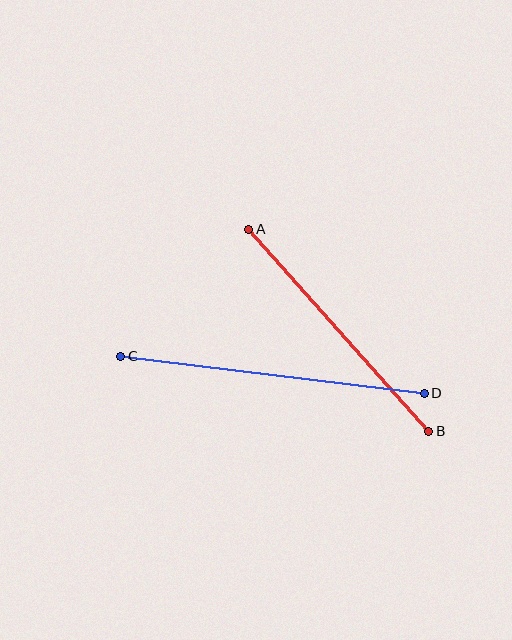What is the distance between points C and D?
The distance is approximately 306 pixels.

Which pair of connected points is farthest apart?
Points C and D are farthest apart.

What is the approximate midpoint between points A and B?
The midpoint is at approximately (339, 330) pixels.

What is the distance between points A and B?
The distance is approximately 271 pixels.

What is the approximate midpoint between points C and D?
The midpoint is at approximately (272, 375) pixels.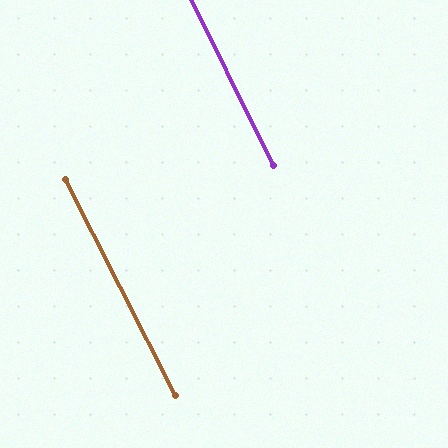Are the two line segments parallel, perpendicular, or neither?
Parallel — their directions differ by only 0.7°.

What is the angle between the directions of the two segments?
Approximately 1 degree.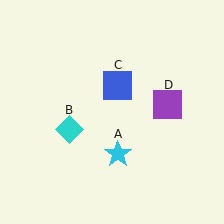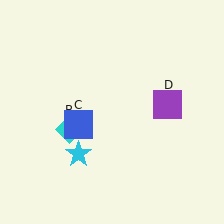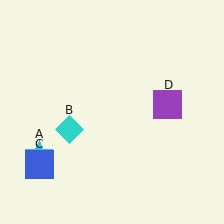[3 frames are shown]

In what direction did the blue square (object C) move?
The blue square (object C) moved down and to the left.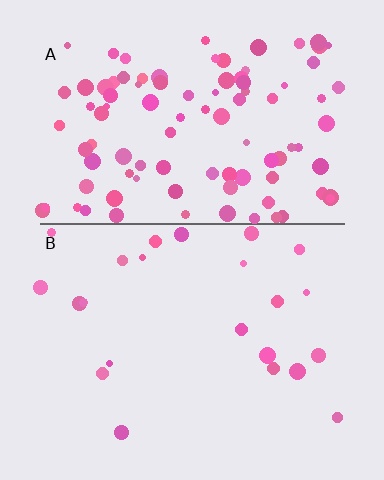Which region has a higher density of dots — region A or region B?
A (the top).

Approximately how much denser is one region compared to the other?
Approximately 4.1× — region A over region B.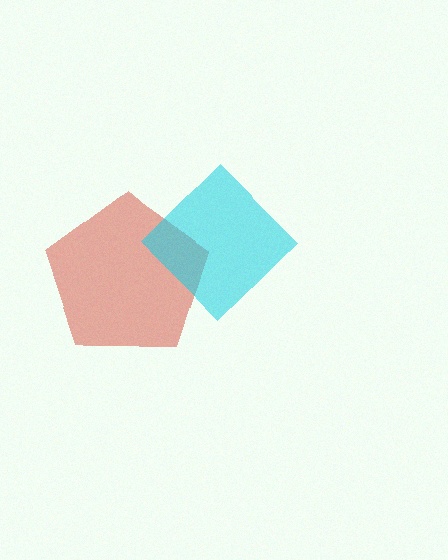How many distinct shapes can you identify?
There are 2 distinct shapes: a red pentagon, a cyan diamond.